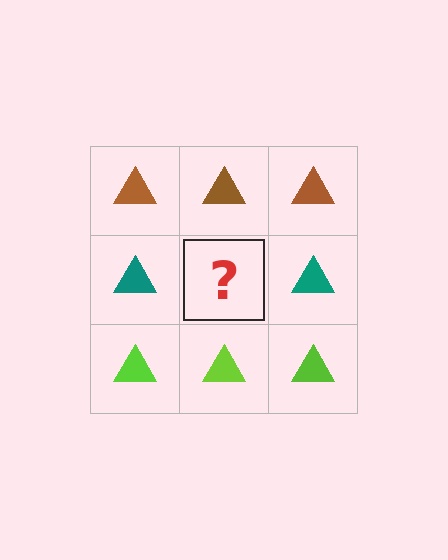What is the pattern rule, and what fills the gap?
The rule is that each row has a consistent color. The gap should be filled with a teal triangle.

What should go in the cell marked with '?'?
The missing cell should contain a teal triangle.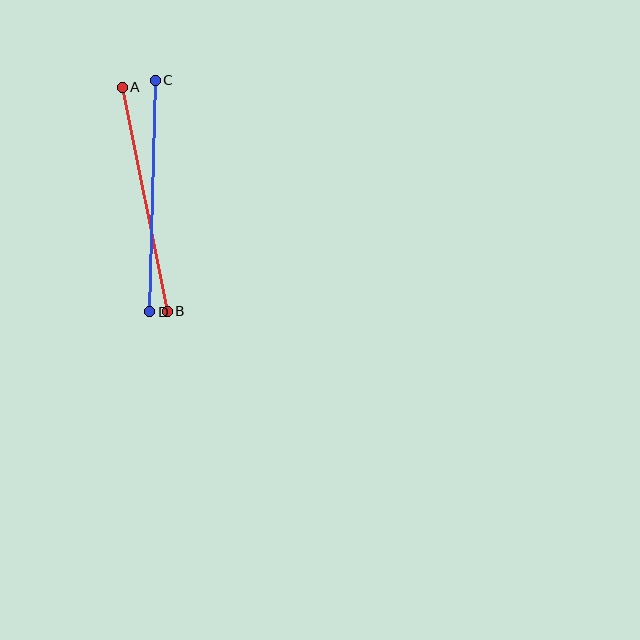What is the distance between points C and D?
The distance is approximately 232 pixels.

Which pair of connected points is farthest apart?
Points C and D are farthest apart.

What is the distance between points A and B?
The distance is approximately 228 pixels.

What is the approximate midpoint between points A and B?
The midpoint is at approximately (145, 199) pixels.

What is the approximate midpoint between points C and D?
The midpoint is at approximately (153, 196) pixels.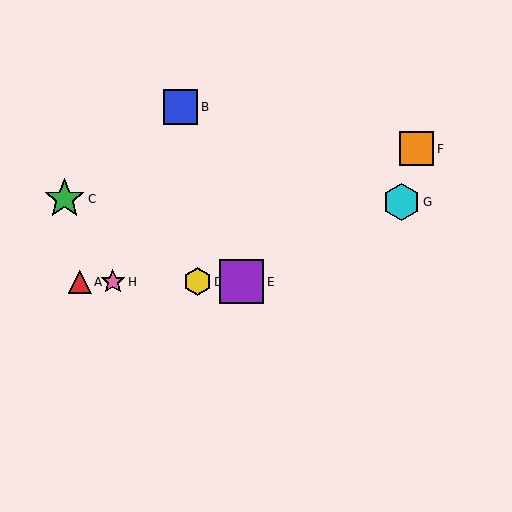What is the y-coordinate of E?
Object E is at y≈282.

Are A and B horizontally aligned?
No, A is at y≈282 and B is at y≈107.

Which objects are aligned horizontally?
Objects A, D, E, H are aligned horizontally.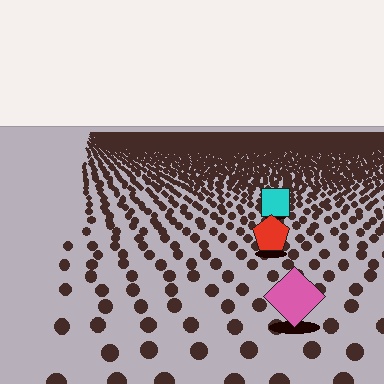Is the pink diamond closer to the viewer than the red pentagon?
Yes. The pink diamond is closer — you can tell from the texture gradient: the ground texture is coarser near it.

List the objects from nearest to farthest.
From nearest to farthest: the pink diamond, the red pentagon, the cyan square.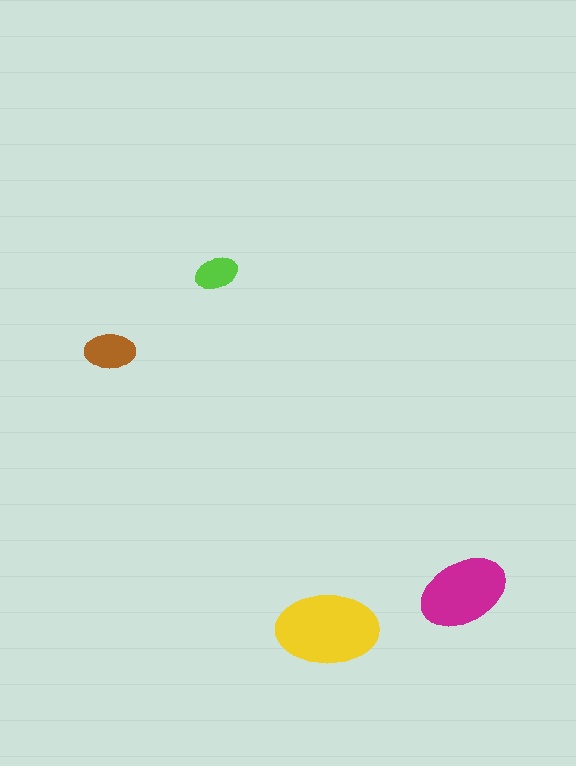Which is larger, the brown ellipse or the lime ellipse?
The brown one.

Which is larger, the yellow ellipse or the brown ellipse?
The yellow one.